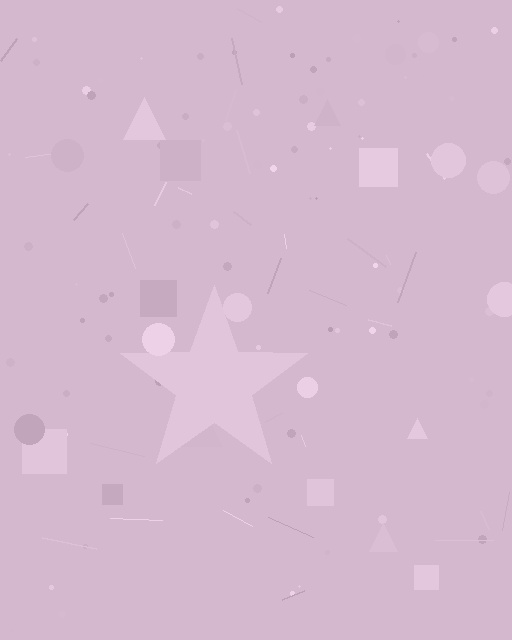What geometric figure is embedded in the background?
A star is embedded in the background.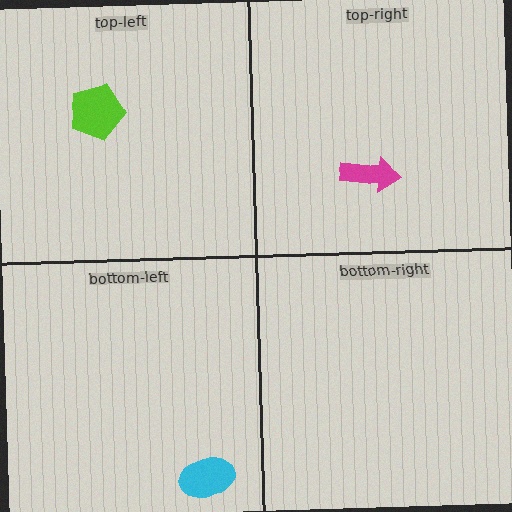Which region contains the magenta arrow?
The top-right region.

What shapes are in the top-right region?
The magenta arrow.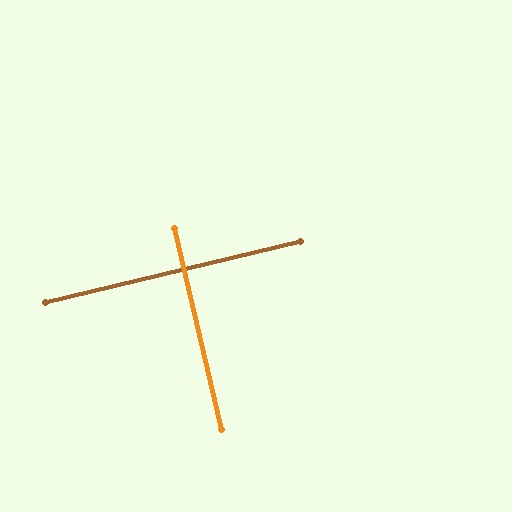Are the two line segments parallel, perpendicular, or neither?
Perpendicular — they meet at approximately 90°.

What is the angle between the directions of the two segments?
Approximately 90 degrees.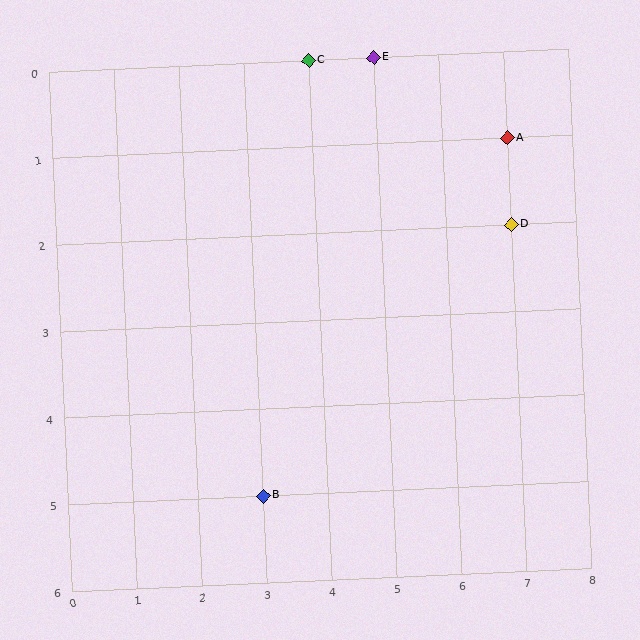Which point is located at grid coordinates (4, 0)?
Point C is at (4, 0).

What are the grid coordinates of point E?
Point E is at grid coordinates (5, 0).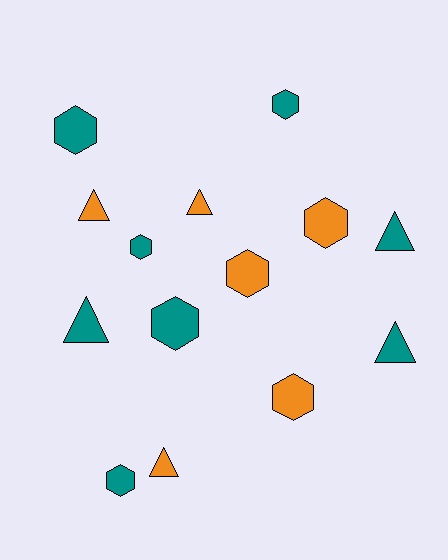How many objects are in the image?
There are 14 objects.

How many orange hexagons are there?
There are 3 orange hexagons.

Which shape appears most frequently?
Hexagon, with 8 objects.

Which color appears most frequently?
Teal, with 8 objects.